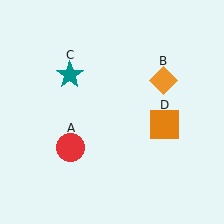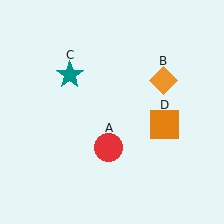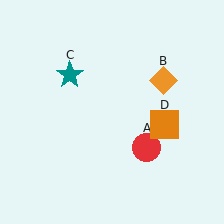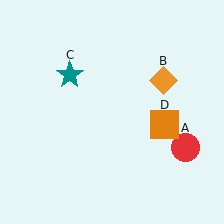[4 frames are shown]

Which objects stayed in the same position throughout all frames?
Orange diamond (object B) and teal star (object C) and orange square (object D) remained stationary.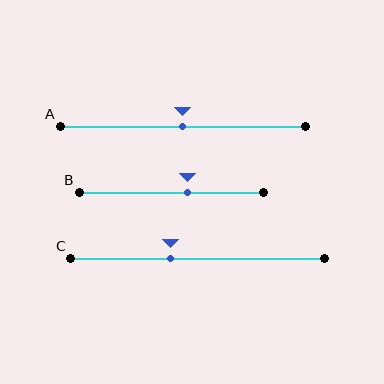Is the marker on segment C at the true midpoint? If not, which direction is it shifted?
No, the marker on segment C is shifted to the left by about 11% of the segment length.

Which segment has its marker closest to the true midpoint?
Segment A has its marker closest to the true midpoint.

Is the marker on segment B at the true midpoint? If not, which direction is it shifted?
No, the marker on segment B is shifted to the right by about 8% of the segment length.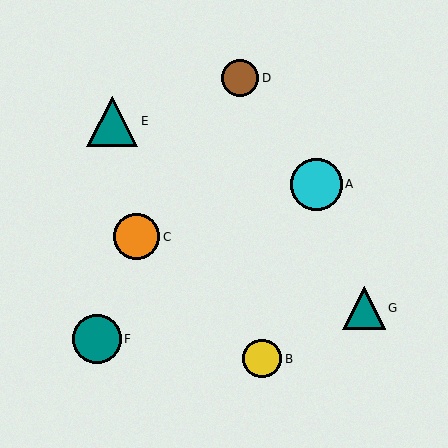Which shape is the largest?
The cyan circle (labeled A) is the largest.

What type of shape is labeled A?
Shape A is a cyan circle.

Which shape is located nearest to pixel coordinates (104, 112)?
The teal triangle (labeled E) at (112, 121) is nearest to that location.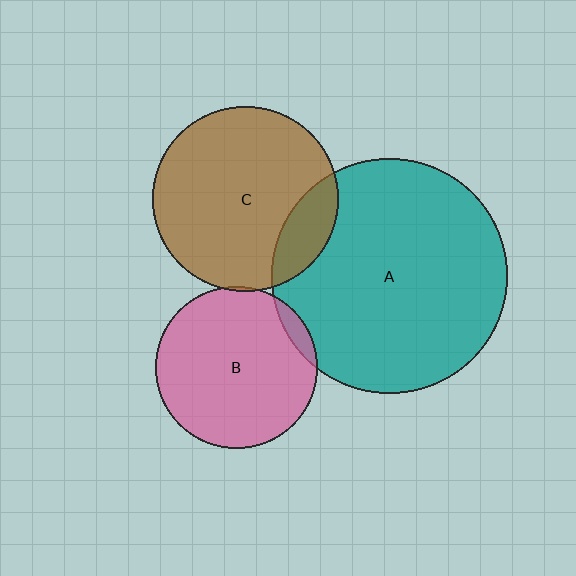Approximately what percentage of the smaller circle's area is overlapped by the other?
Approximately 15%.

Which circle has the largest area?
Circle A (teal).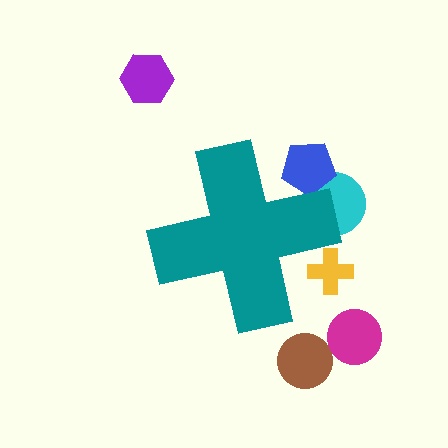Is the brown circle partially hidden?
No, the brown circle is fully visible.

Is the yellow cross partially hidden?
Yes, the yellow cross is partially hidden behind the teal cross.